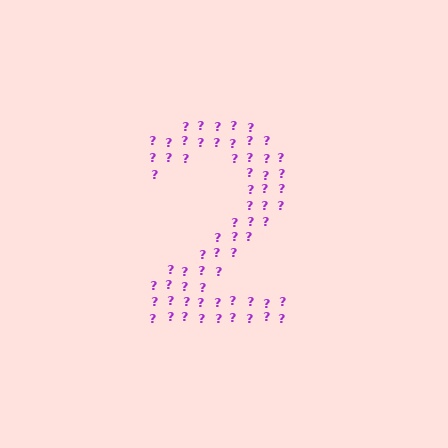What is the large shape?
The large shape is the digit 2.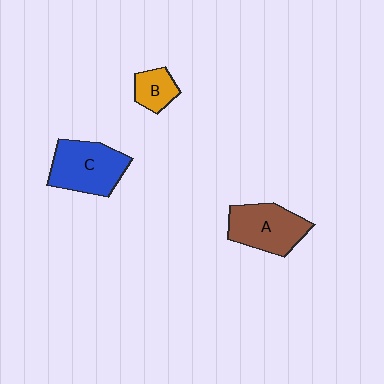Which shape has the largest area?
Shape C (blue).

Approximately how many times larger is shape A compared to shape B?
Approximately 2.1 times.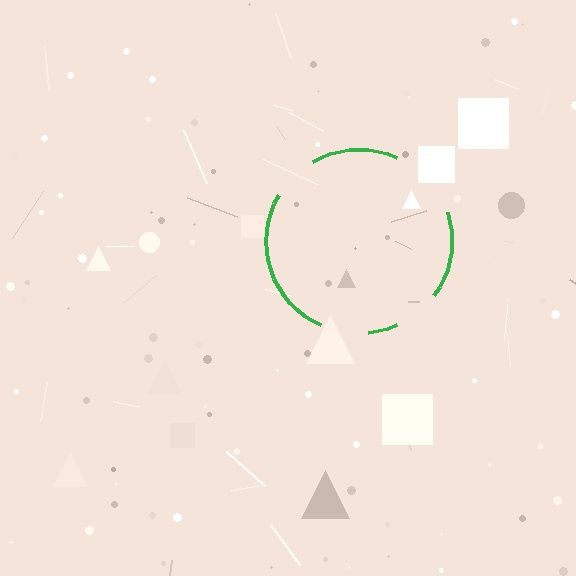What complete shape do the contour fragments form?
The contour fragments form a circle.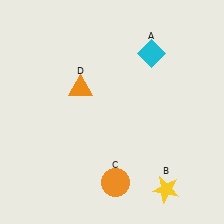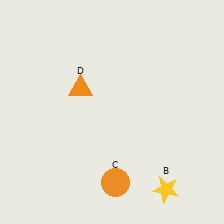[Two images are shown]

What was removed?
The cyan diamond (A) was removed in Image 2.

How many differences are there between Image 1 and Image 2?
There is 1 difference between the two images.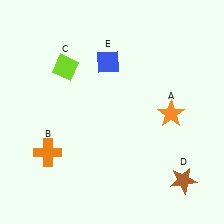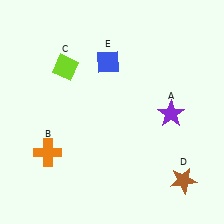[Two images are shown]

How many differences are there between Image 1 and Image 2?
There is 1 difference between the two images.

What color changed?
The star (A) changed from orange in Image 1 to purple in Image 2.